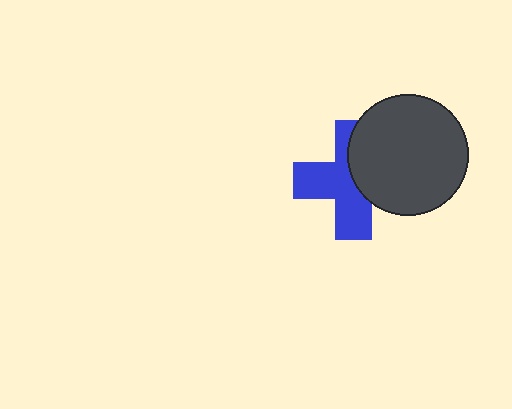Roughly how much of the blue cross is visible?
About half of it is visible (roughly 58%).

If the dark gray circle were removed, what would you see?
You would see the complete blue cross.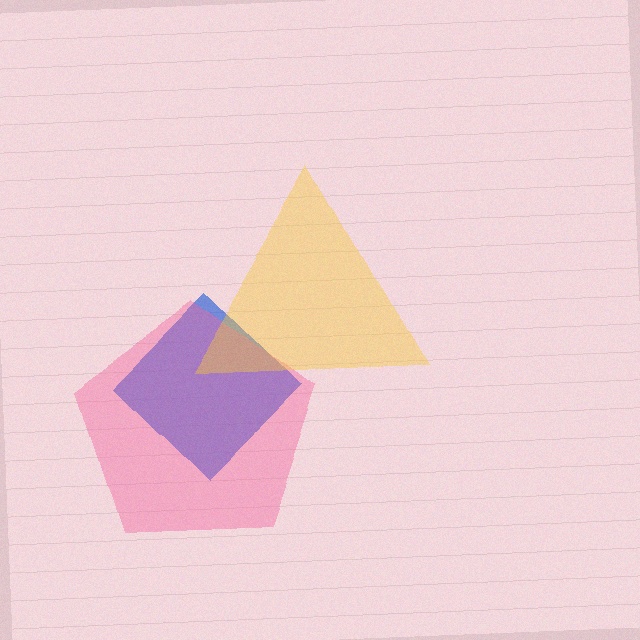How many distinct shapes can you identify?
There are 3 distinct shapes: a blue diamond, a pink pentagon, a yellow triangle.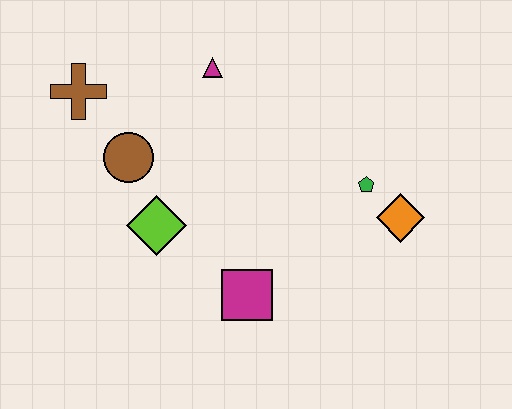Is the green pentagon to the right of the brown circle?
Yes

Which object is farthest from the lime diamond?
The orange diamond is farthest from the lime diamond.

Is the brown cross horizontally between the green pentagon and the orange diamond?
No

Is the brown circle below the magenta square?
No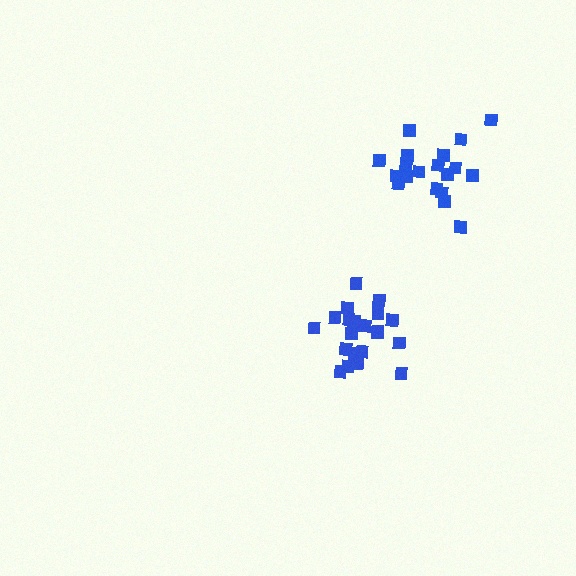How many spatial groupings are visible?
There are 2 spatial groupings.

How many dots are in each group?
Group 1: 20 dots, Group 2: 21 dots (41 total).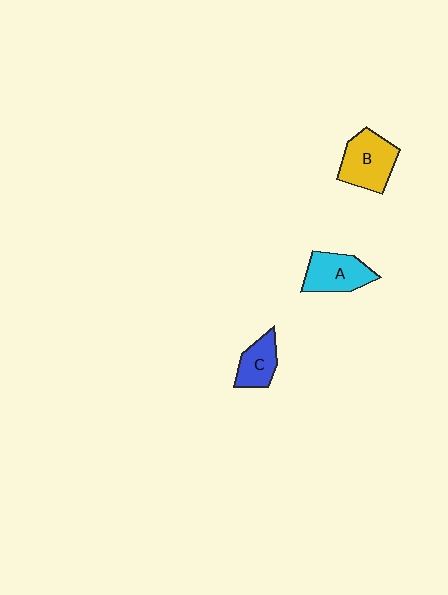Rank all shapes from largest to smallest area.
From largest to smallest: B (yellow), A (cyan), C (blue).